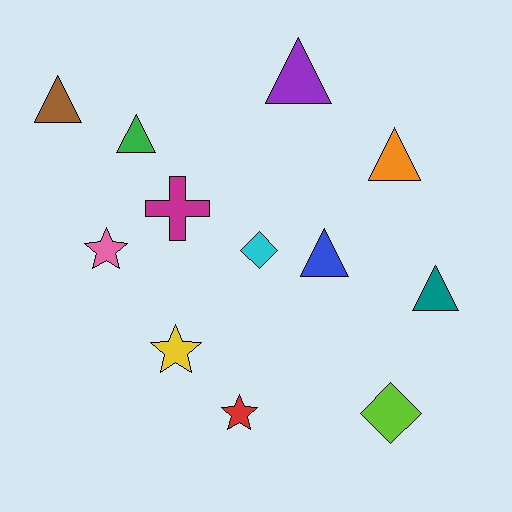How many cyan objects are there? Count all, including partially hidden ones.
There is 1 cyan object.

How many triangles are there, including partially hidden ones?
There are 6 triangles.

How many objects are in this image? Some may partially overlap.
There are 12 objects.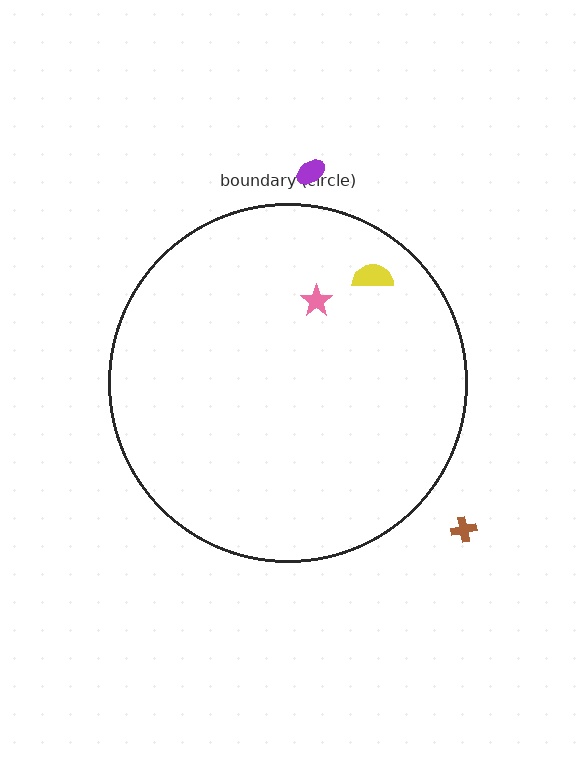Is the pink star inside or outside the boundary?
Inside.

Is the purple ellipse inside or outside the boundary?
Outside.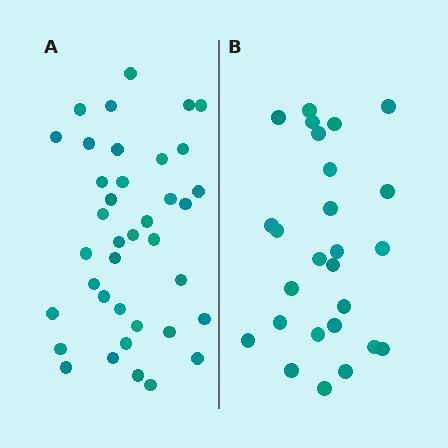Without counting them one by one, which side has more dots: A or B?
Region A (the left region) has more dots.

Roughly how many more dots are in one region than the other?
Region A has roughly 12 or so more dots than region B.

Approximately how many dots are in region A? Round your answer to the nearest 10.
About 40 dots. (The exact count is 38, which rounds to 40.)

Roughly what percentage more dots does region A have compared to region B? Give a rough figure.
About 45% more.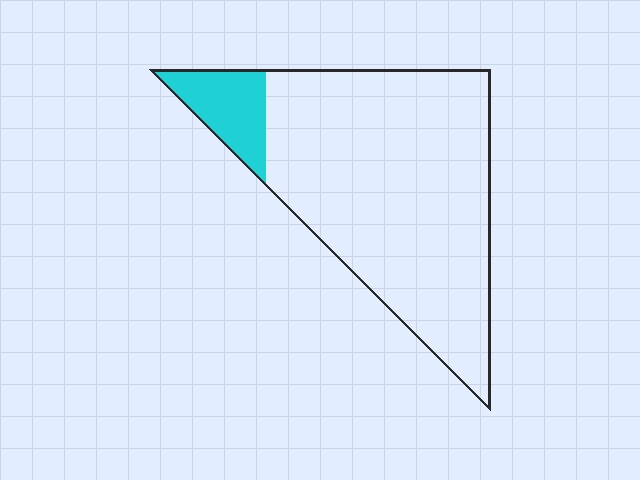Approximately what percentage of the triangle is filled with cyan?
Approximately 10%.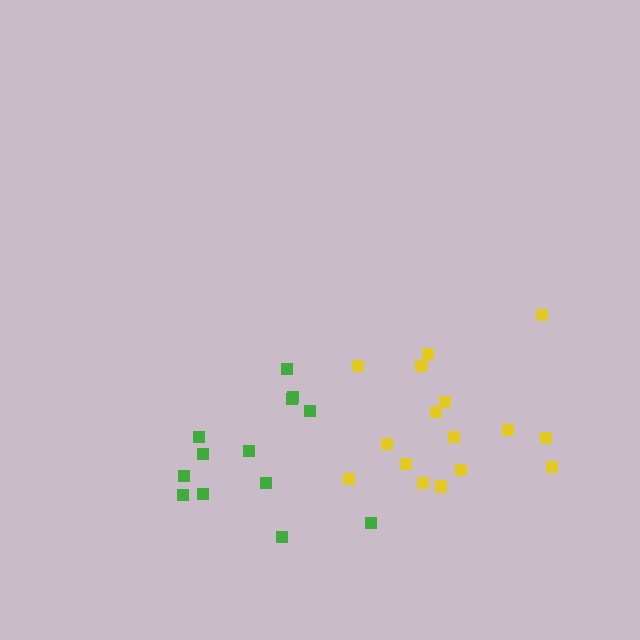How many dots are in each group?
Group 1: 13 dots, Group 2: 16 dots (29 total).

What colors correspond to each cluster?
The clusters are colored: green, yellow.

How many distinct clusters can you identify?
There are 2 distinct clusters.